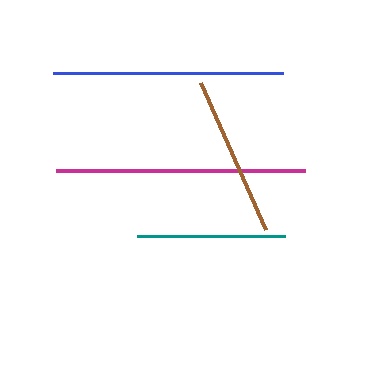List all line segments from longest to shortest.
From longest to shortest: magenta, blue, brown, teal.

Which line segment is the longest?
The magenta line is the longest at approximately 250 pixels.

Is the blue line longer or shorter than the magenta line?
The magenta line is longer than the blue line.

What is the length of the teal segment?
The teal segment is approximately 148 pixels long.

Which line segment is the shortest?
The teal line is the shortest at approximately 148 pixels.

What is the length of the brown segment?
The brown segment is approximately 160 pixels long.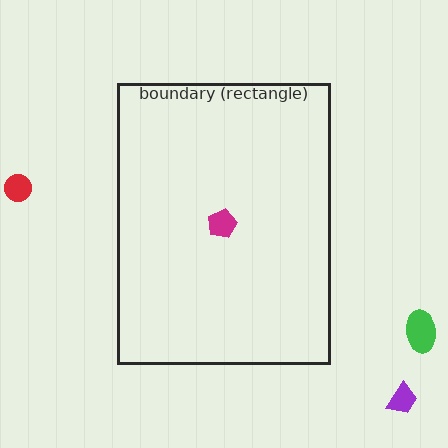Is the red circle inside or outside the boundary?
Outside.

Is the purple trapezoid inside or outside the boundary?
Outside.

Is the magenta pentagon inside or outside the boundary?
Inside.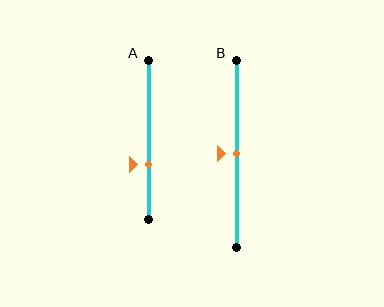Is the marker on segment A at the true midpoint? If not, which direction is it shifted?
No, the marker on segment A is shifted downward by about 15% of the segment length.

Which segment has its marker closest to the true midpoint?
Segment B has its marker closest to the true midpoint.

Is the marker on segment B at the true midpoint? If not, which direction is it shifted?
Yes, the marker on segment B is at the true midpoint.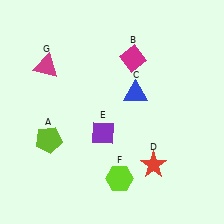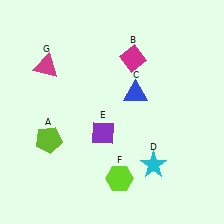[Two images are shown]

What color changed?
The star (D) changed from red in Image 1 to cyan in Image 2.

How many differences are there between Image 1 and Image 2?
There is 1 difference between the two images.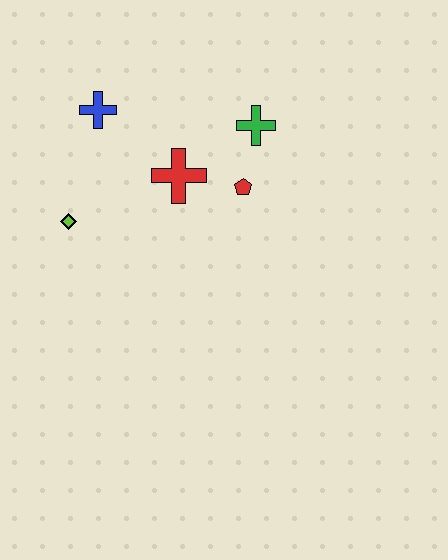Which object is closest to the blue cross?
The red cross is closest to the blue cross.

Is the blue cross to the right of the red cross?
No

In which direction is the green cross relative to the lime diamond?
The green cross is to the right of the lime diamond.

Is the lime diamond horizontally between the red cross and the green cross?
No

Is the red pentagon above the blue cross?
No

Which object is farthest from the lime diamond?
The green cross is farthest from the lime diamond.